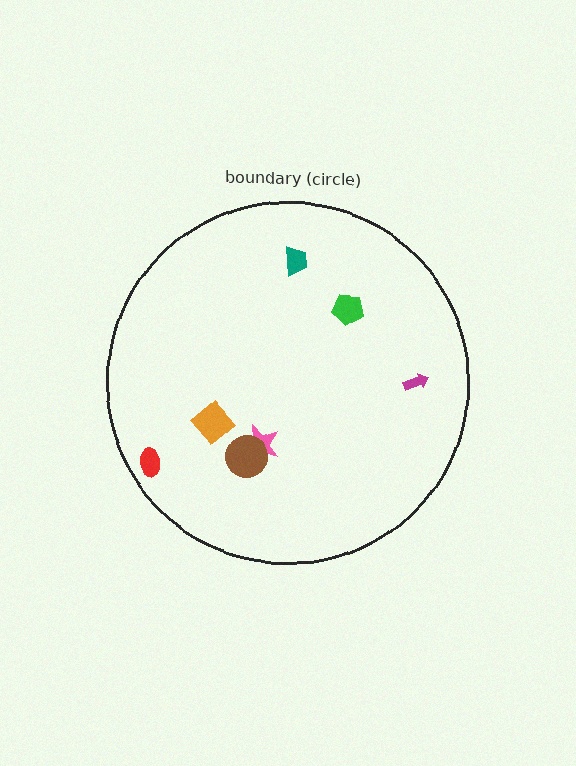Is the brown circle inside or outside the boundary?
Inside.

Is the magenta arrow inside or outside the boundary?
Inside.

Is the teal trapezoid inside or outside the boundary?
Inside.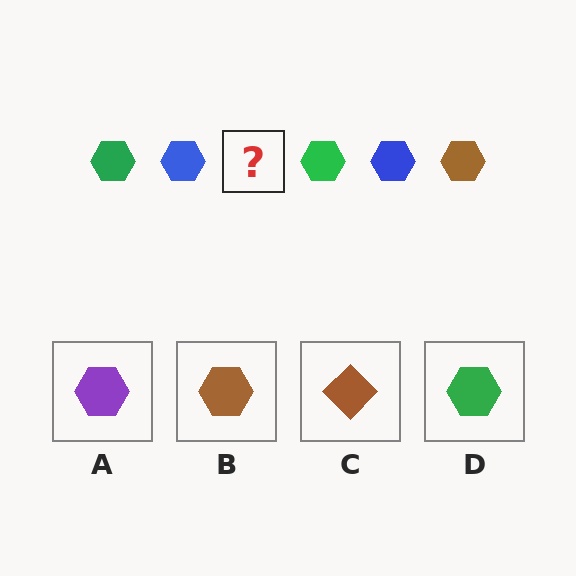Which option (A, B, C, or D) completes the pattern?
B.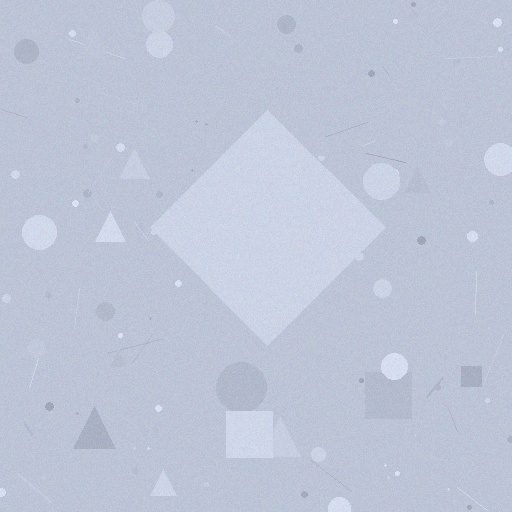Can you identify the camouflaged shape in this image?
The camouflaged shape is a diamond.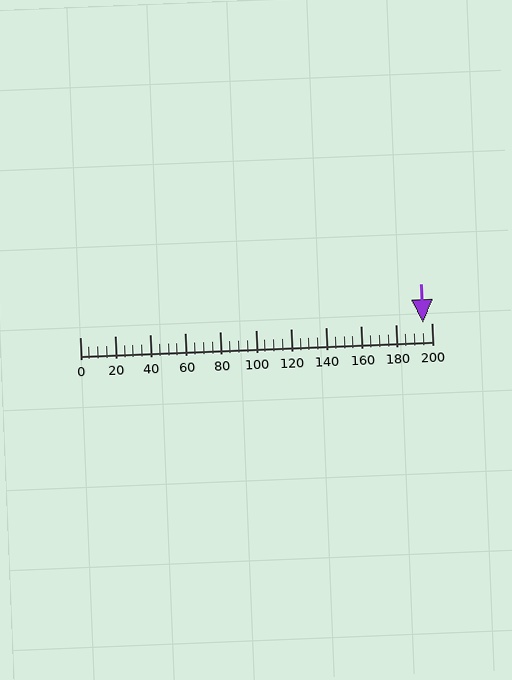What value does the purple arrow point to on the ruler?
The purple arrow points to approximately 195.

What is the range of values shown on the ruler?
The ruler shows values from 0 to 200.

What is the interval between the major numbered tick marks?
The major tick marks are spaced 20 units apart.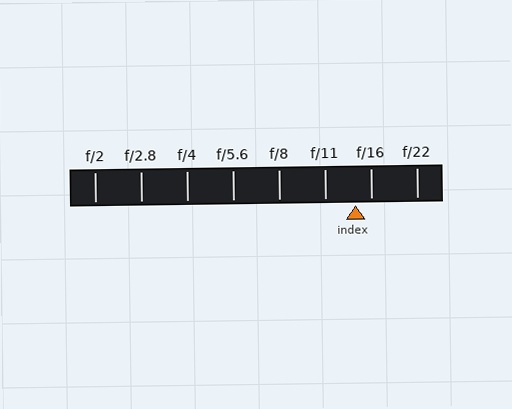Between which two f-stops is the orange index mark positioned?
The index mark is between f/11 and f/16.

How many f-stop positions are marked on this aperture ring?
There are 8 f-stop positions marked.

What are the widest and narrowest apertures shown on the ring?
The widest aperture shown is f/2 and the narrowest is f/22.